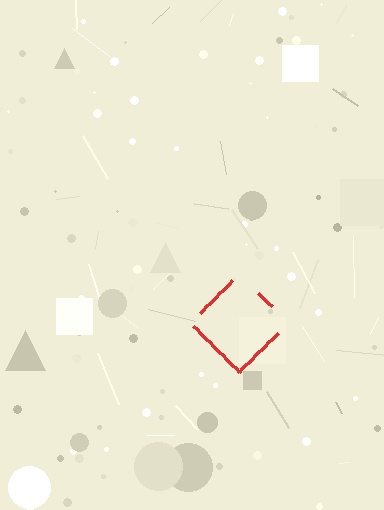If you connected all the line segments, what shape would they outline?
They would outline a diamond.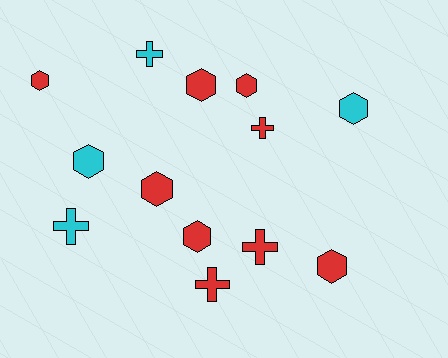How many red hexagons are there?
There are 6 red hexagons.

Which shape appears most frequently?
Hexagon, with 8 objects.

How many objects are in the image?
There are 13 objects.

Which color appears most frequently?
Red, with 9 objects.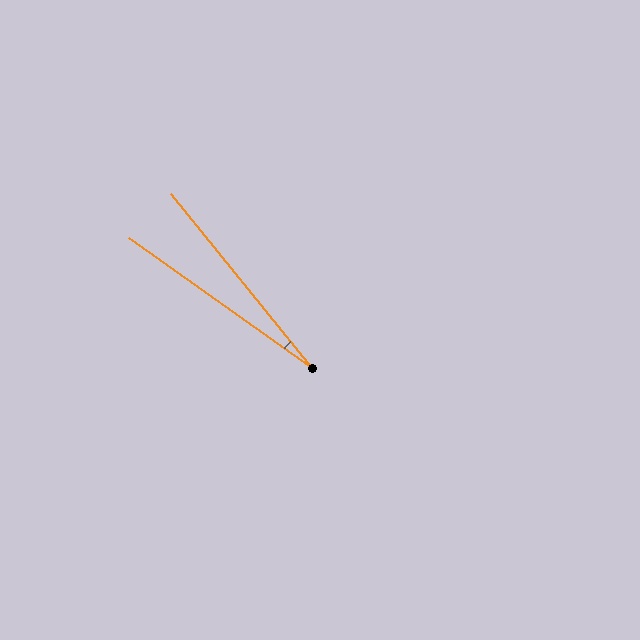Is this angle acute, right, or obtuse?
It is acute.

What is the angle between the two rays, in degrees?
Approximately 15 degrees.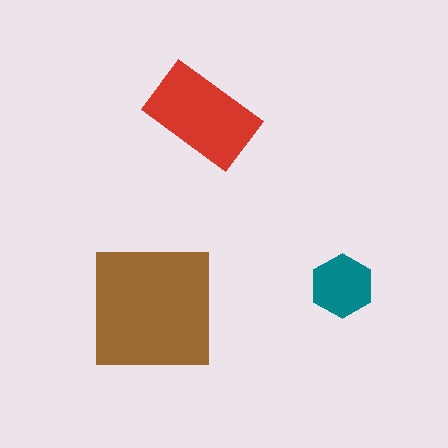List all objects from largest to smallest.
The brown square, the red rectangle, the teal hexagon.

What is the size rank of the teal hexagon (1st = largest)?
3rd.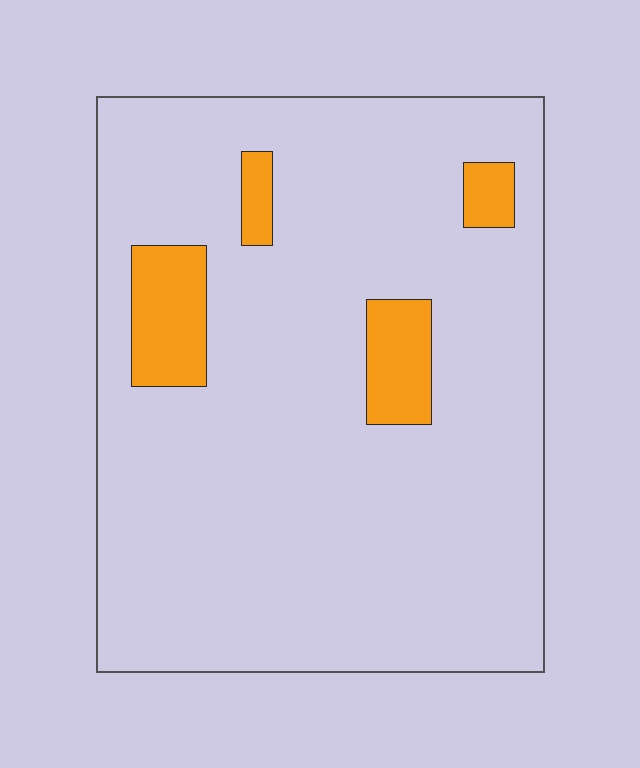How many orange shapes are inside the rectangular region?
4.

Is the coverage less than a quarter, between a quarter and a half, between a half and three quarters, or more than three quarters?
Less than a quarter.